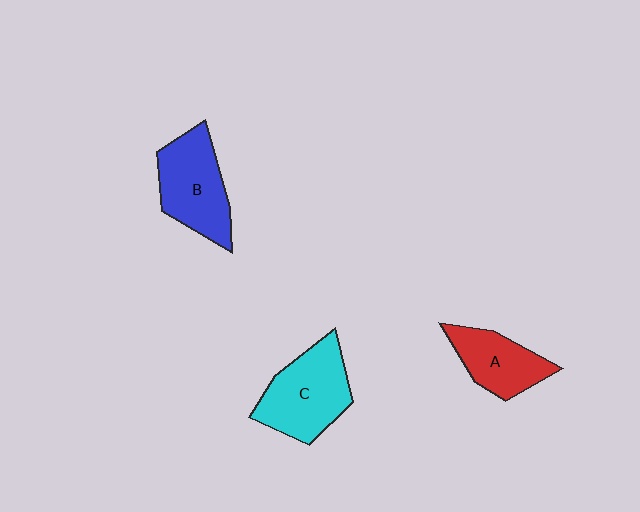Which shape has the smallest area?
Shape A (red).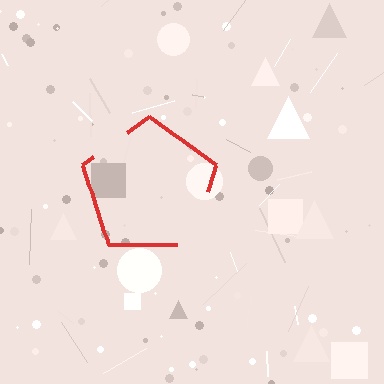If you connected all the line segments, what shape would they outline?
They would outline a pentagon.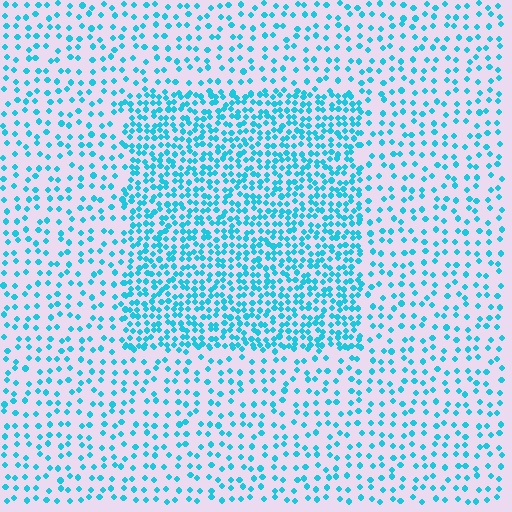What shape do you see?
I see a rectangle.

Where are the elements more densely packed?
The elements are more densely packed inside the rectangle boundary.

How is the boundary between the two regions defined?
The boundary is defined by a change in element density (approximately 2.3x ratio). All elements are the same color, size, and shape.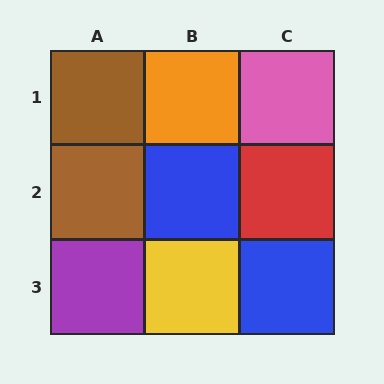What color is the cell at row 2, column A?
Brown.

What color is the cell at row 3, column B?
Yellow.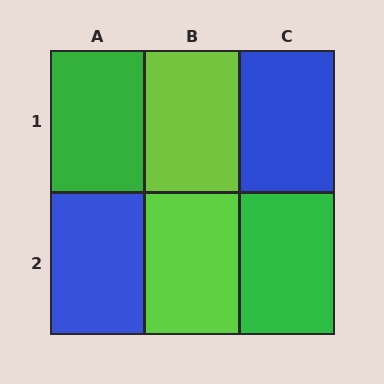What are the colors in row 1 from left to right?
Green, lime, blue.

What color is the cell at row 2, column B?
Lime.